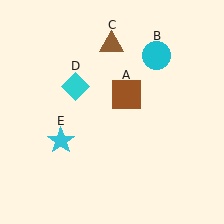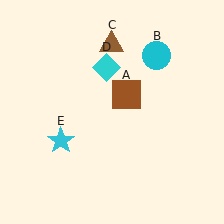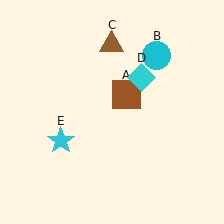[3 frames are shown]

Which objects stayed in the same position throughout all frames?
Brown square (object A) and cyan circle (object B) and brown triangle (object C) and cyan star (object E) remained stationary.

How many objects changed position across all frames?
1 object changed position: cyan diamond (object D).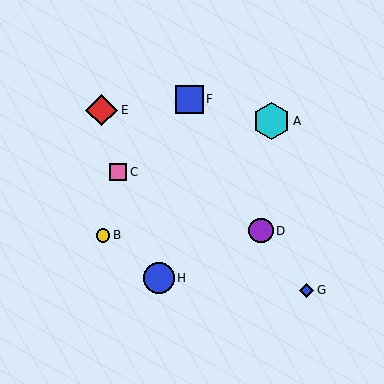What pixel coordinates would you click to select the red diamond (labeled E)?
Click at (102, 110) to select the red diamond E.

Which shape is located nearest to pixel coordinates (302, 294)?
The blue diamond (labeled G) at (307, 290) is nearest to that location.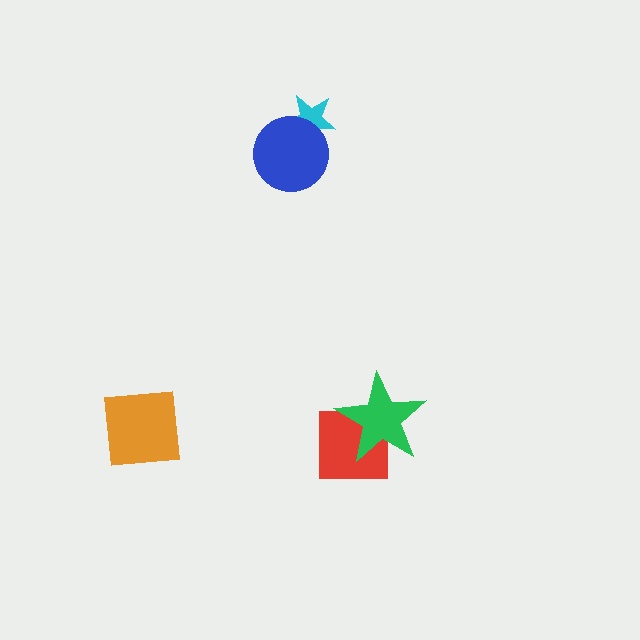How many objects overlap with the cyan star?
1 object overlaps with the cyan star.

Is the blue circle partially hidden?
No, no other shape covers it.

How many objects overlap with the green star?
1 object overlaps with the green star.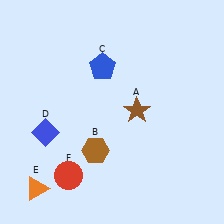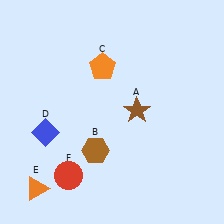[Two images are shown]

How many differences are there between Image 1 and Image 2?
There is 1 difference between the two images.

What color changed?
The pentagon (C) changed from blue in Image 1 to orange in Image 2.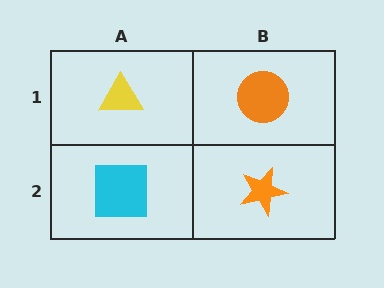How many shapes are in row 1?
2 shapes.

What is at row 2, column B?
An orange star.